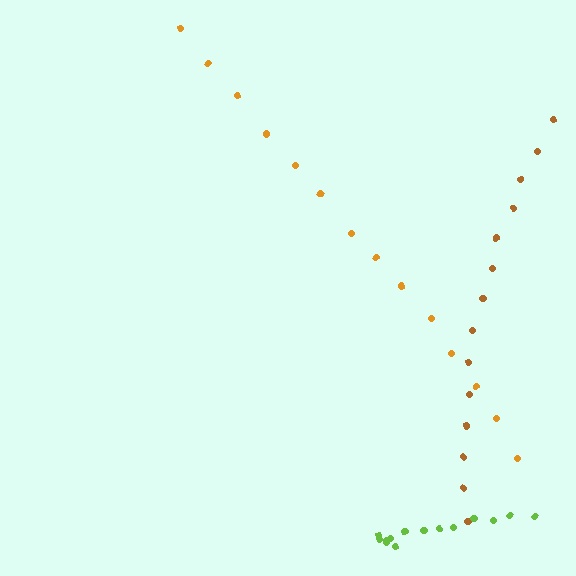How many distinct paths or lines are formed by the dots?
There are 3 distinct paths.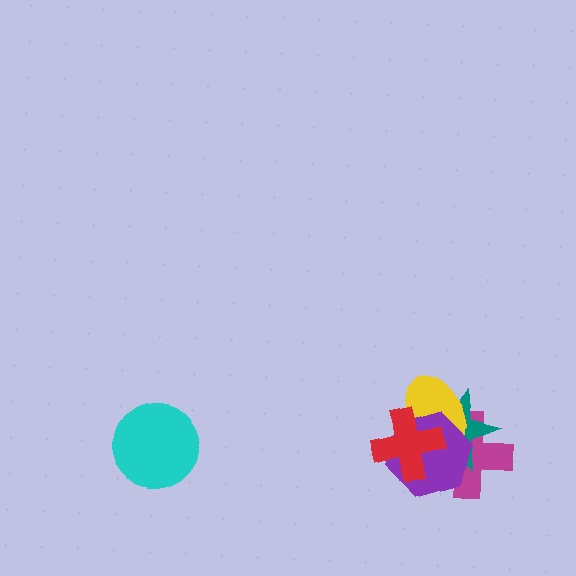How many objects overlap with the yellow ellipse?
4 objects overlap with the yellow ellipse.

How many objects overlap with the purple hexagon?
4 objects overlap with the purple hexagon.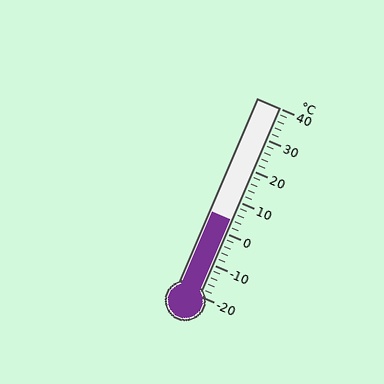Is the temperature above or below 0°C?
The temperature is above 0°C.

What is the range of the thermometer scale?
The thermometer scale ranges from -20°C to 40°C.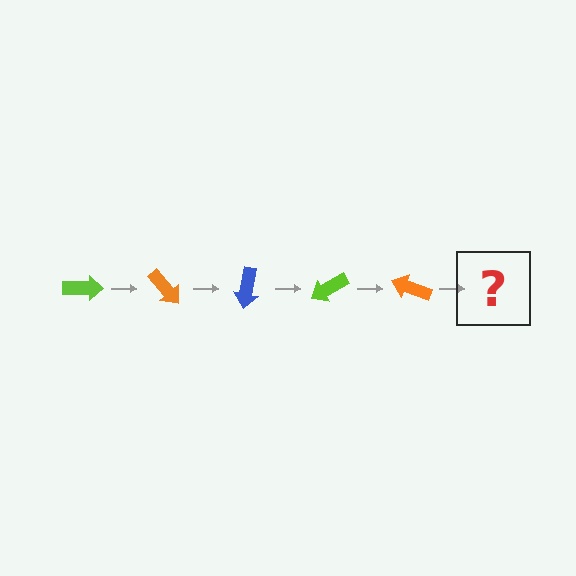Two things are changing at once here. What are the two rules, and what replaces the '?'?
The two rules are that it rotates 50 degrees each step and the color cycles through lime, orange, and blue. The '?' should be a blue arrow, rotated 250 degrees from the start.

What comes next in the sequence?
The next element should be a blue arrow, rotated 250 degrees from the start.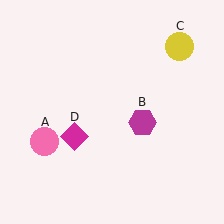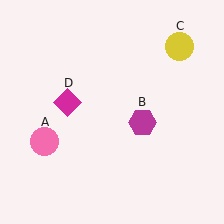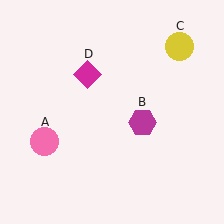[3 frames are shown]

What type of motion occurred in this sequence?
The magenta diamond (object D) rotated clockwise around the center of the scene.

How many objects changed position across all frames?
1 object changed position: magenta diamond (object D).